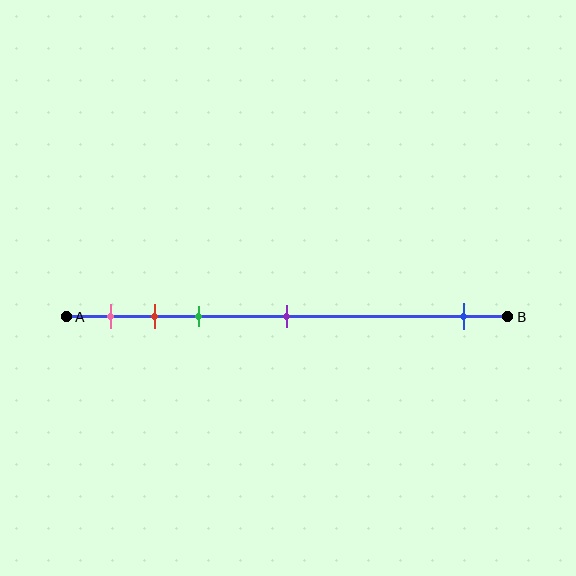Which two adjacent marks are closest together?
The red and green marks are the closest adjacent pair.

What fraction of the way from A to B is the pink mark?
The pink mark is approximately 10% (0.1) of the way from A to B.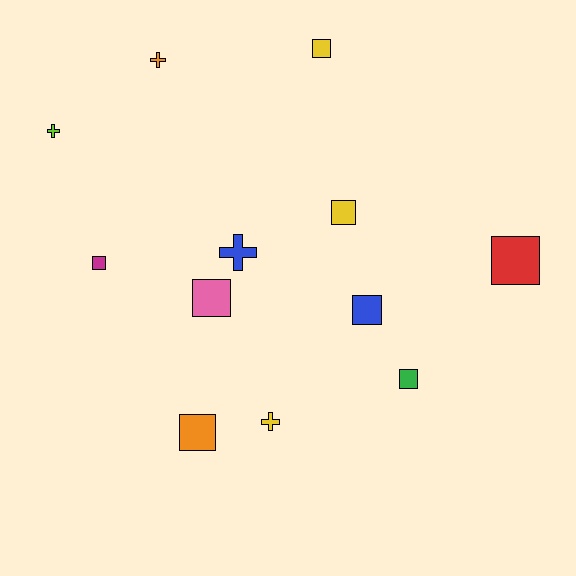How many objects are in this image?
There are 12 objects.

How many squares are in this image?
There are 8 squares.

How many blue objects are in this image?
There are 2 blue objects.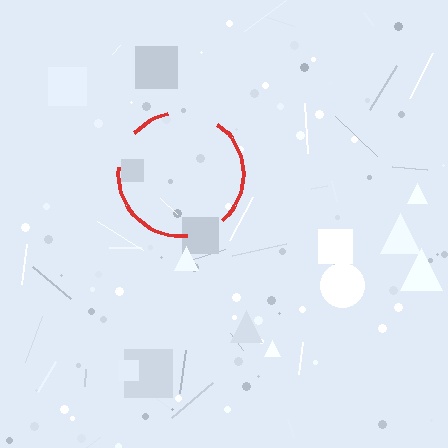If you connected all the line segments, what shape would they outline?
They would outline a circle.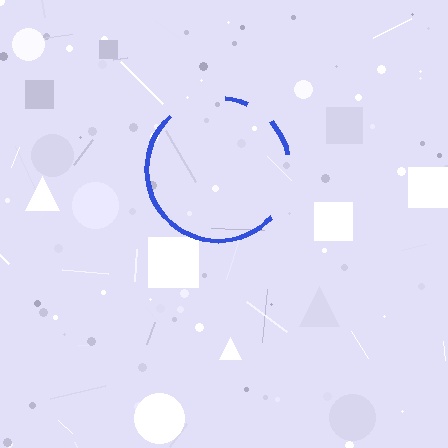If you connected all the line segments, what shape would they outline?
They would outline a circle.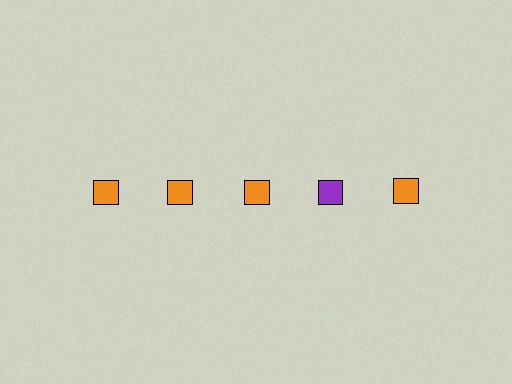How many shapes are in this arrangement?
There are 5 shapes arranged in a grid pattern.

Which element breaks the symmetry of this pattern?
The purple square in the top row, second from right column breaks the symmetry. All other shapes are orange squares.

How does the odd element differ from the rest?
It has a different color: purple instead of orange.